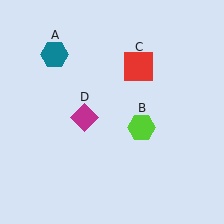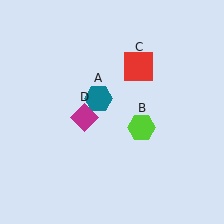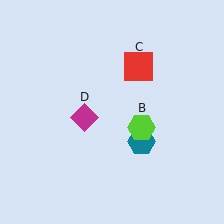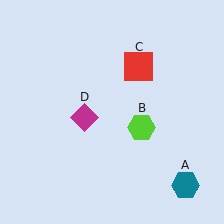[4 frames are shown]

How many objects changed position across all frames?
1 object changed position: teal hexagon (object A).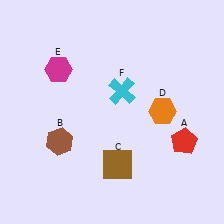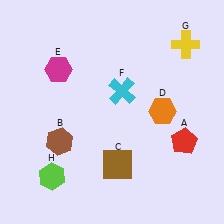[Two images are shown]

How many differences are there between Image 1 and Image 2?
There are 2 differences between the two images.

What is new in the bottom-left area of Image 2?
A lime hexagon (H) was added in the bottom-left area of Image 2.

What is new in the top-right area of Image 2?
A yellow cross (G) was added in the top-right area of Image 2.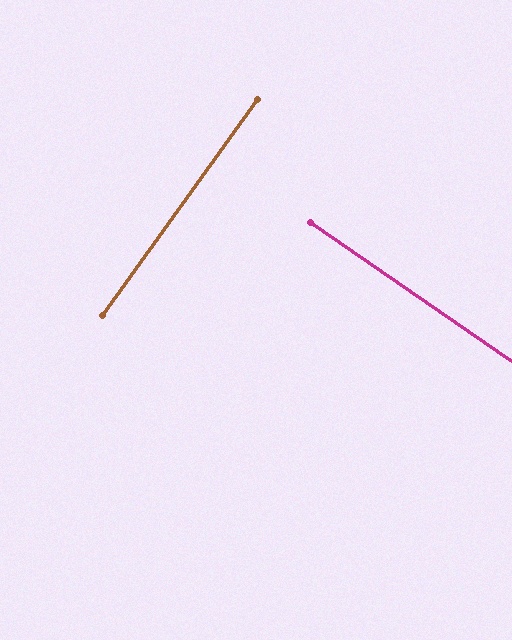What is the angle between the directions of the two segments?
Approximately 89 degrees.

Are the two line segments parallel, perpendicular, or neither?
Perpendicular — they meet at approximately 89°.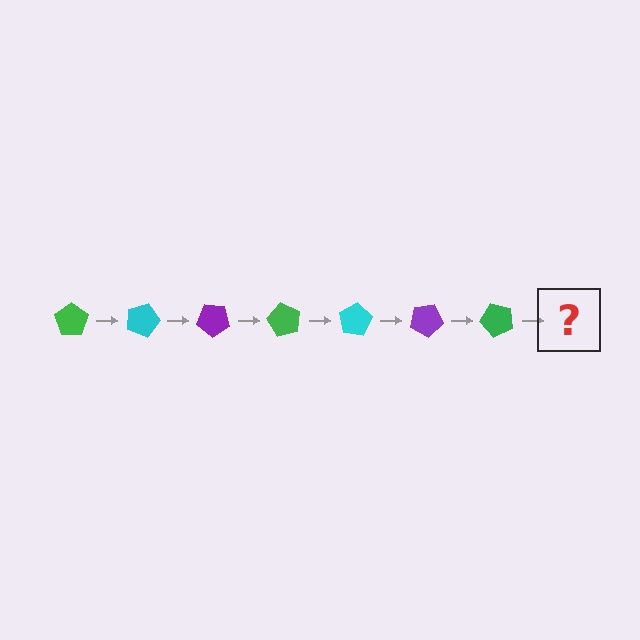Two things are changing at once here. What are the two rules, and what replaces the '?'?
The two rules are that it rotates 20 degrees each step and the color cycles through green, cyan, and purple. The '?' should be a cyan pentagon, rotated 140 degrees from the start.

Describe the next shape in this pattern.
It should be a cyan pentagon, rotated 140 degrees from the start.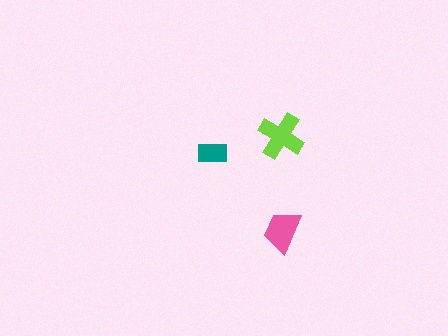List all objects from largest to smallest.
The lime cross, the pink trapezoid, the teal rectangle.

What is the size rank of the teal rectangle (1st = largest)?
3rd.